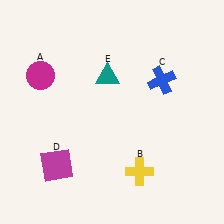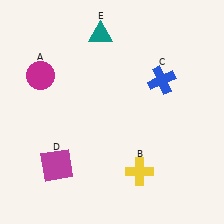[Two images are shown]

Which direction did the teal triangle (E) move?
The teal triangle (E) moved up.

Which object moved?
The teal triangle (E) moved up.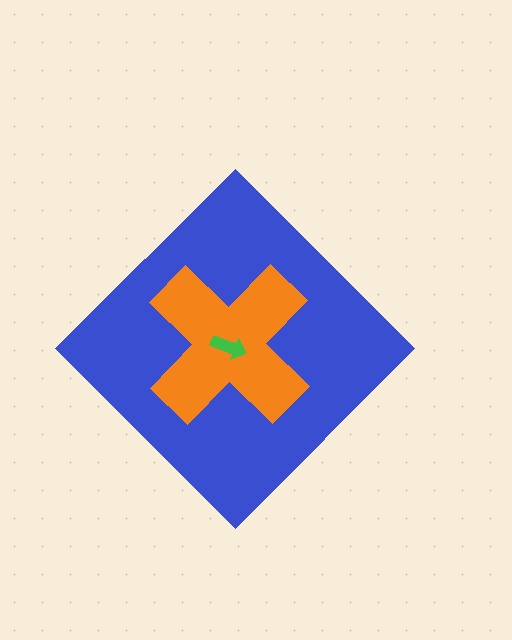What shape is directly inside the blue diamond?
The orange cross.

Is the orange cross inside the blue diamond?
Yes.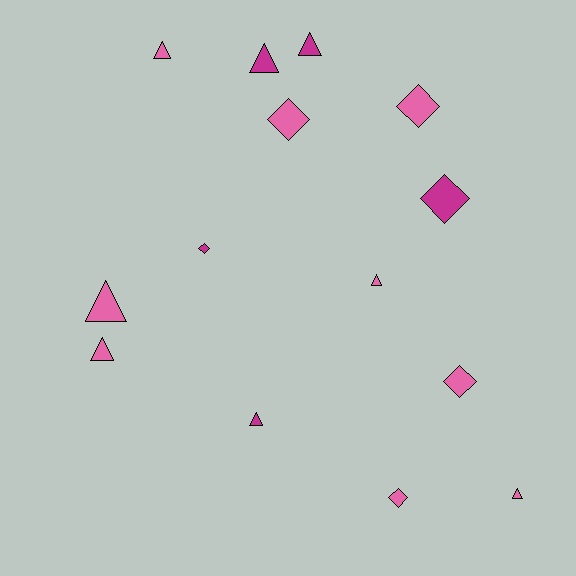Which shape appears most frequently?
Triangle, with 8 objects.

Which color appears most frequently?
Pink, with 9 objects.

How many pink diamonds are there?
There are 4 pink diamonds.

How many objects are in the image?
There are 14 objects.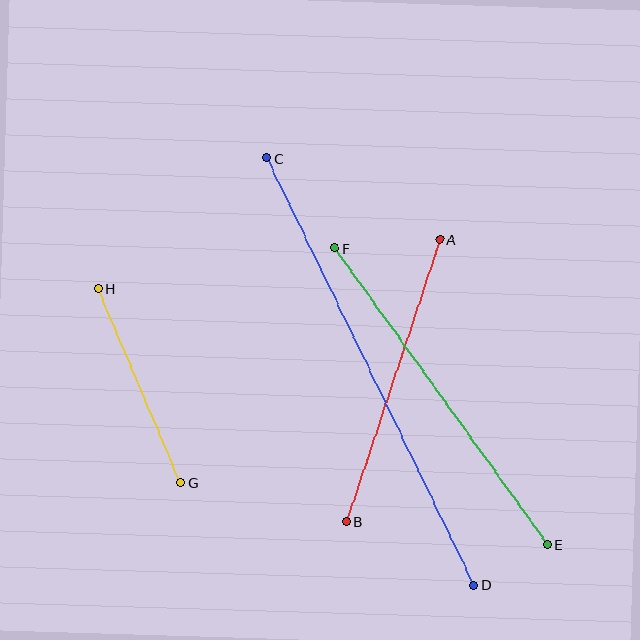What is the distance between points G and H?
The distance is approximately 211 pixels.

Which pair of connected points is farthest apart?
Points C and D are farthest apart.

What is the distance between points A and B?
The distance is approximately 297 pixels.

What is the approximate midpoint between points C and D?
The midpoint is at approximately (370, 371) pixels.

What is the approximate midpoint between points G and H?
The midpoint is at approximately (139, 386) pixels.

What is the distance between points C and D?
The distance is approximately 475 pixels.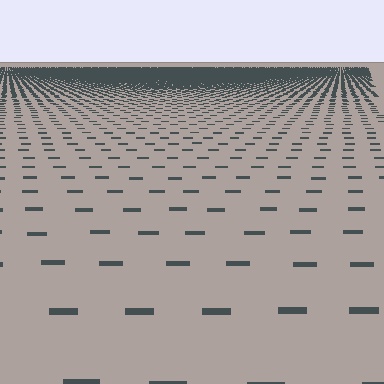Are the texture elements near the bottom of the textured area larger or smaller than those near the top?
Larger. Near the bottom, elements are closer to the viewer and appear at a bigger on-screen size.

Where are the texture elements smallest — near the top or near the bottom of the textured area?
Near the top.